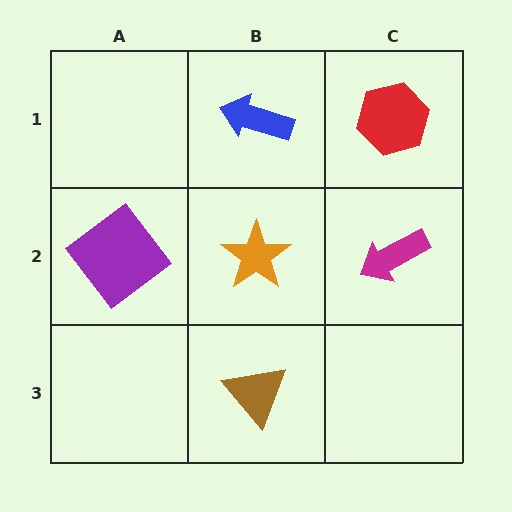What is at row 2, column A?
A purple diamond.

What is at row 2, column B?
An orange star.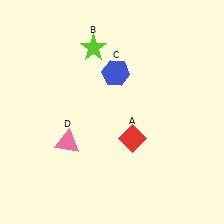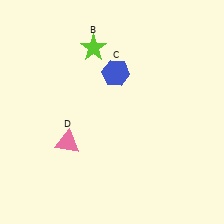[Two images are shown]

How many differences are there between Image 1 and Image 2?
There is 1 difference between the two images.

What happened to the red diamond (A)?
The red diamond (A) was removed in Image 2. It was in the bottom-right area of Image 1.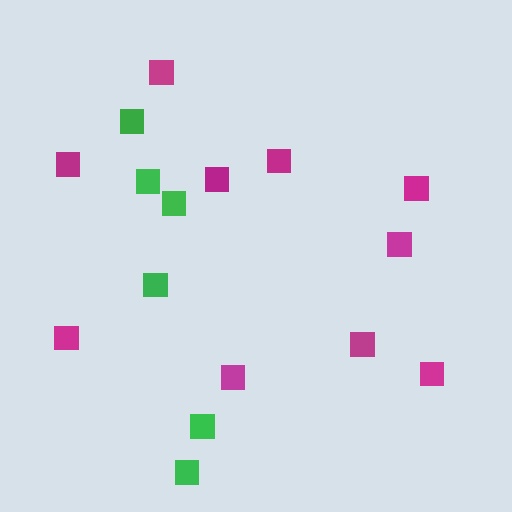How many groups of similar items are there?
There are 2 groups: one group of green squares (6) and one group of magenta squares (10).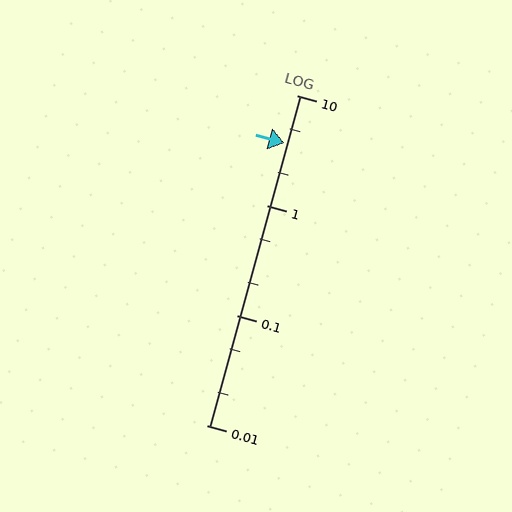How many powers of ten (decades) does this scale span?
The scale spans 3 decades, from 0.01 to 10.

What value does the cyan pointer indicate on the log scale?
The pointer indicates approximately 3.7.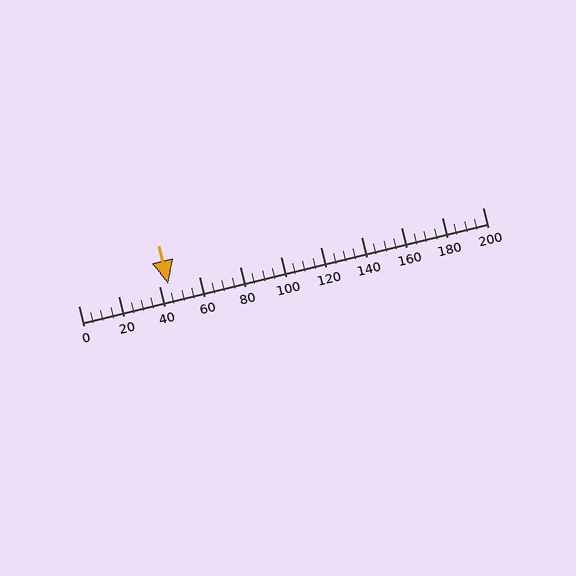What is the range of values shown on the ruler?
The ruler shows values from 0 to 200.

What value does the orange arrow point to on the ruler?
The orange arrow points to approximately 44.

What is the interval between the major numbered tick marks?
The major tick marks are spaced 20 units apart.